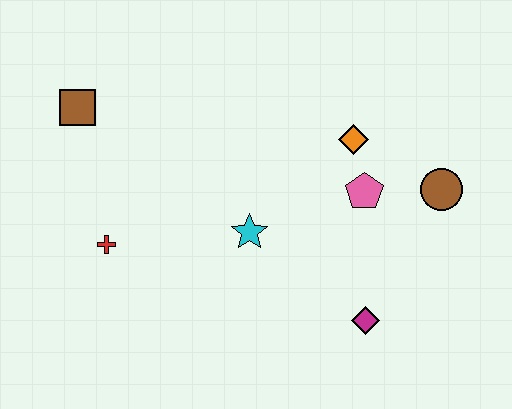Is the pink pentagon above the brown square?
No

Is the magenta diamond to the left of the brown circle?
Yes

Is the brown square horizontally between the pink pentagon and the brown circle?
No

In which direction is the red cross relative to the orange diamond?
The red cross is to the left of the orange diamond.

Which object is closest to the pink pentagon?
The orange diamond is closest to the pink pentagon.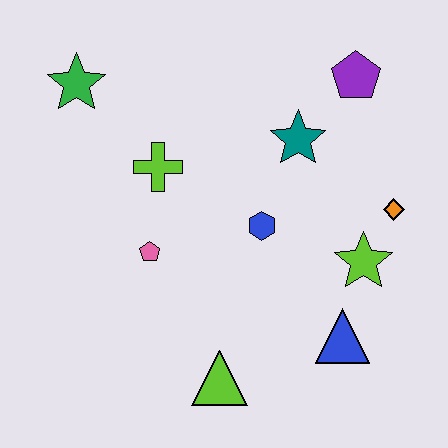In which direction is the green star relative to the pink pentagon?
The green star is above the pink pentagon.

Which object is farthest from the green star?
The blue triangle is farthest from the green star.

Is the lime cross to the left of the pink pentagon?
No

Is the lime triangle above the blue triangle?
No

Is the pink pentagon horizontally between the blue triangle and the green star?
Yes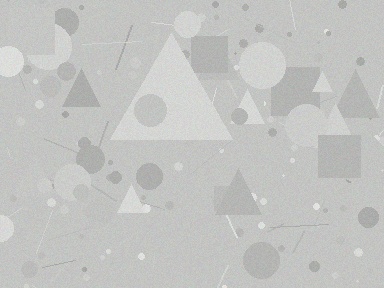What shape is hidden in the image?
A triangle is hidden in the image.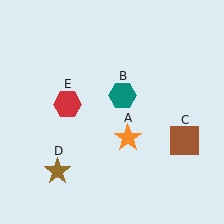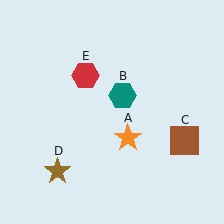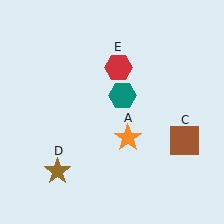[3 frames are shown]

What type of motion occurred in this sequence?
The red hexagon (object E) rotated clockwise around the center of the scene.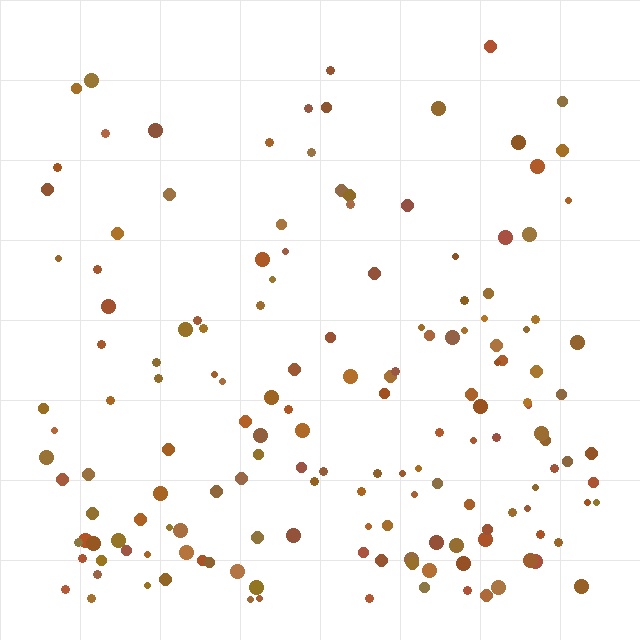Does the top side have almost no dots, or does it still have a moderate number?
Still a moderate number, just noticeably fewer than the bottom.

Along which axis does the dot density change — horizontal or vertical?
Vertical.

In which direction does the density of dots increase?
From top to bottom, with the bottom side densest.